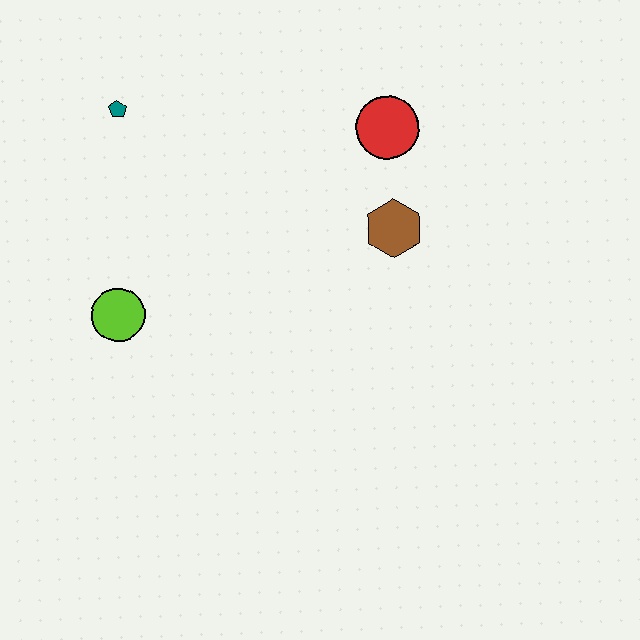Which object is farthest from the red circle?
The lime circle is farthest from the red circle.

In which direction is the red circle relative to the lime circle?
The red circle is to the right of the lime circle.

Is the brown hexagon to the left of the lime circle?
No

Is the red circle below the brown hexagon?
No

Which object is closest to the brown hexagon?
The red circle is closest to the brown hexagon.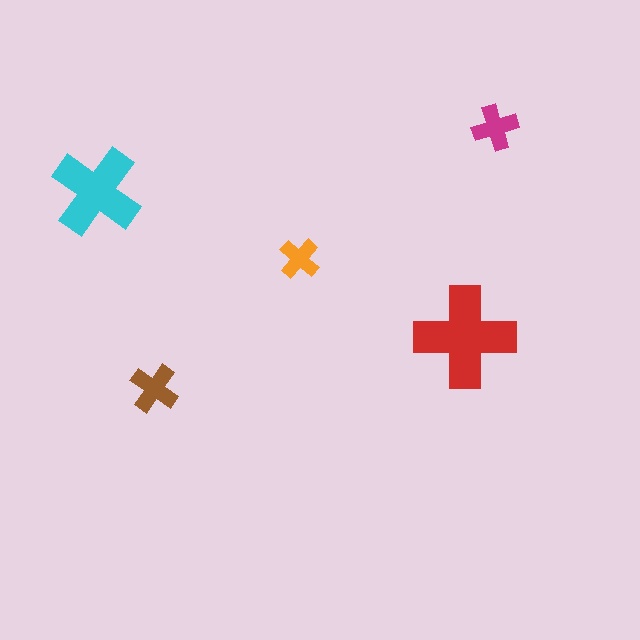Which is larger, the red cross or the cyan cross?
The red one.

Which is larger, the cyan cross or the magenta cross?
The cyan one.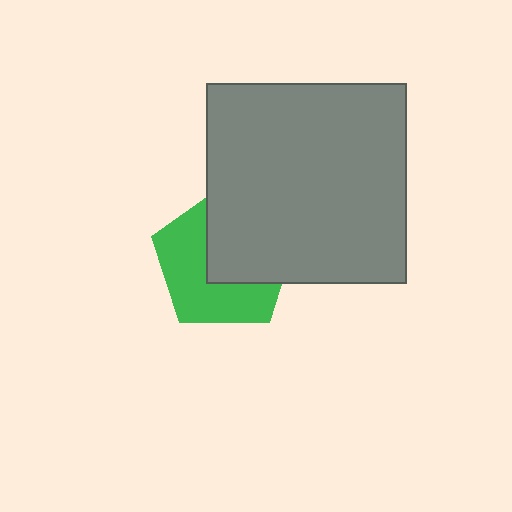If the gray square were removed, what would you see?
You would see the complete green pentagon.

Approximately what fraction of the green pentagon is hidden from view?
Roughly 48% of the green pentagon is hidden behind the gray square.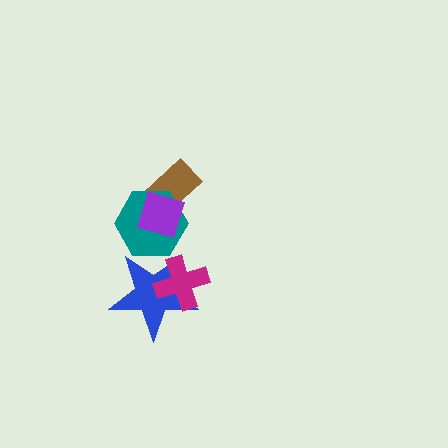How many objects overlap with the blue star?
2 objects overlap with the blue star.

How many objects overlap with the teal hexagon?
3 objects overlap with the teal hexagon.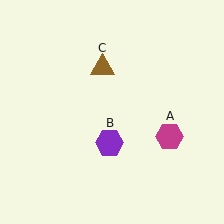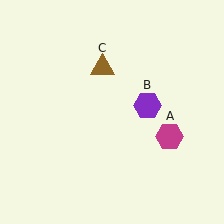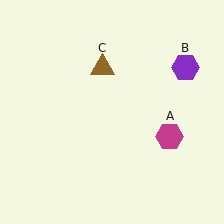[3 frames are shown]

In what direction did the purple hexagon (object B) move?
The purple hexagon (object B) moved up and to the right.